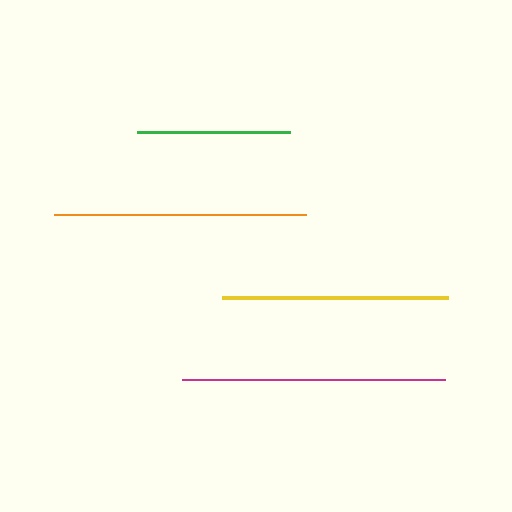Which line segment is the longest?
The magenta line is the longest at approximately 262 pixels.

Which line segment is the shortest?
The green line is the shortest at approximately 153 pixels.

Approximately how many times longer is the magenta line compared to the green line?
The magenta line is approximately 1.7 times the length of the green line.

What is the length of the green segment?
The green segment is approximately 153 pixels long.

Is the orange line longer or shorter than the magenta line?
The magenta line is longer than the orange line.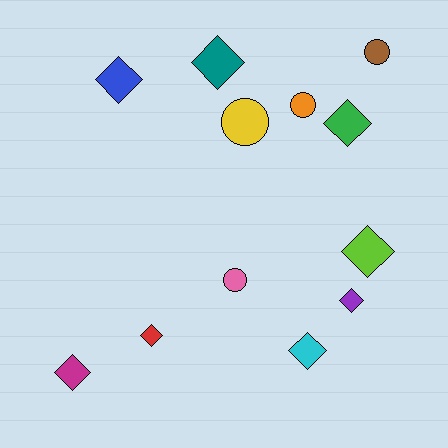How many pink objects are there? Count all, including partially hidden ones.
There is 1 pink object.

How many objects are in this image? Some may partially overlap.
There are 12 objects.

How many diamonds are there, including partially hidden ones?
There are 8 diamonds.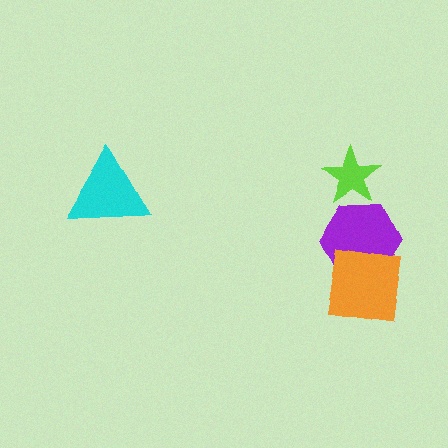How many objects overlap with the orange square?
1 object overlaps with the orange square.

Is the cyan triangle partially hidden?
No, no other shape covers it.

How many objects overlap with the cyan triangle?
0 objects overlap with the cyan triangle.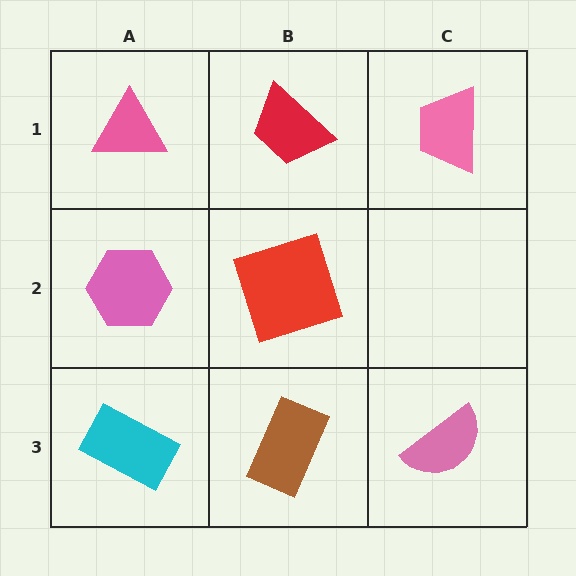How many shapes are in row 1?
3 shapes.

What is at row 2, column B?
A red square.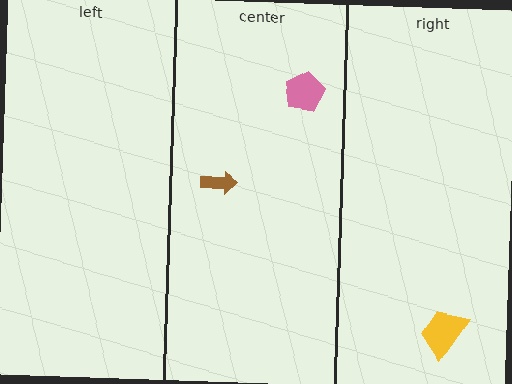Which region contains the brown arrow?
The center region.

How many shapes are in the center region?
2.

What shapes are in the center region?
The pink pentagon, the brown arrow.